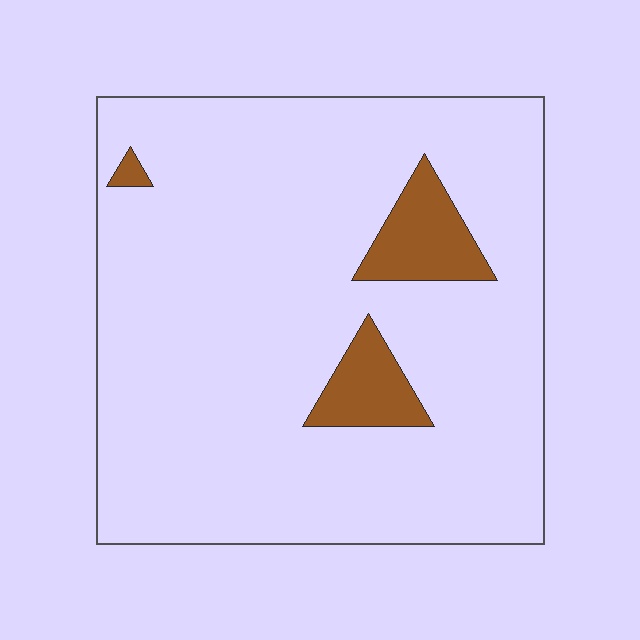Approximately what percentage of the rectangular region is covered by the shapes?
Approximately 10%.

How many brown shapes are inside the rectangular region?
3.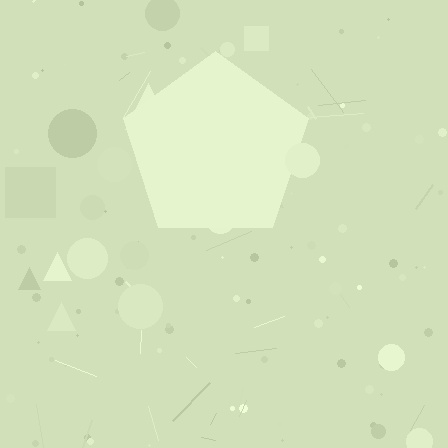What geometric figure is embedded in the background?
A pentagon is embedded in the background.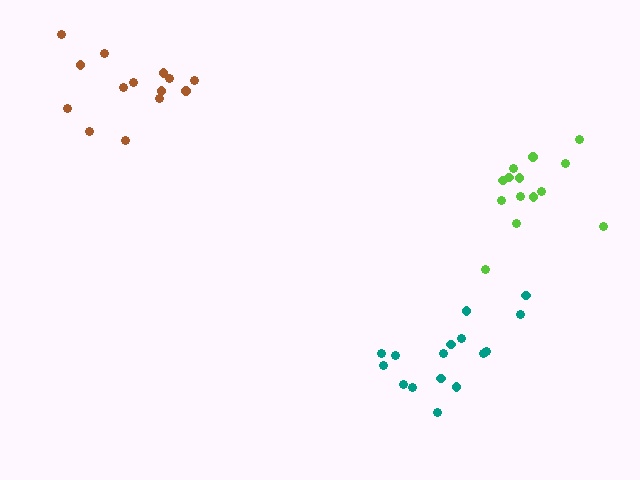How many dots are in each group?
Group 1: 16 dots, Group 2: 14 dots, Group 3: 14 dots (44 total).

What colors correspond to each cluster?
The clusters are colored: teal, brown, lime.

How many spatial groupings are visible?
There are 3 spatial groupings.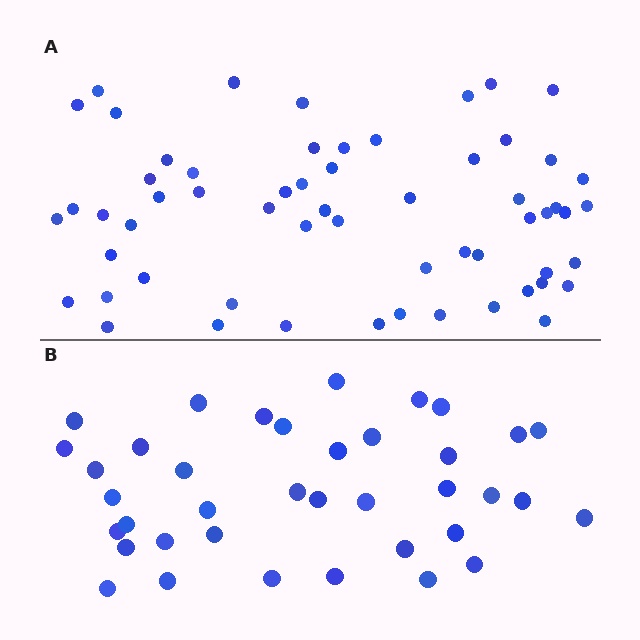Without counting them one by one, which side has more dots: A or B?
Region A (the top region) has more dots.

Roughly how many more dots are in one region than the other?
Region A has approximately 20 more dots than region B.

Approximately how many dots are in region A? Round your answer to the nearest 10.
About 60 dots. (The exact count is 59, which rounds to 60.)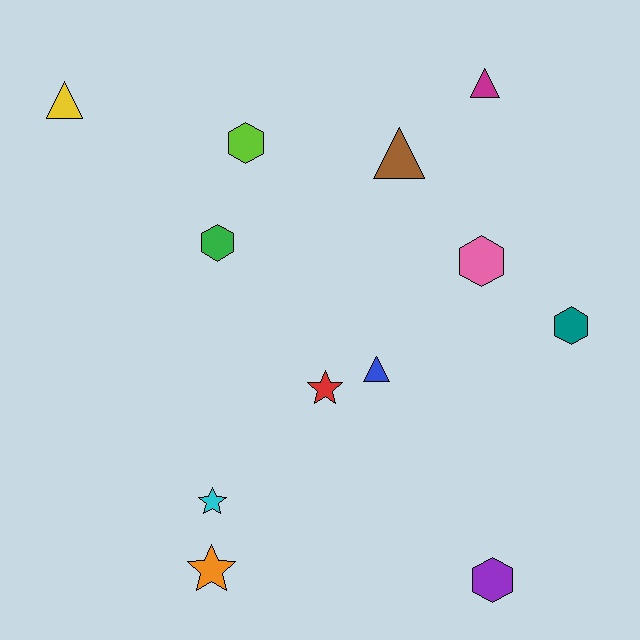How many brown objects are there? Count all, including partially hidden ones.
There is 1 brown object.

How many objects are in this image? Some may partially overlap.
There are 12 objects.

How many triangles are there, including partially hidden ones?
There are 4 triangles.